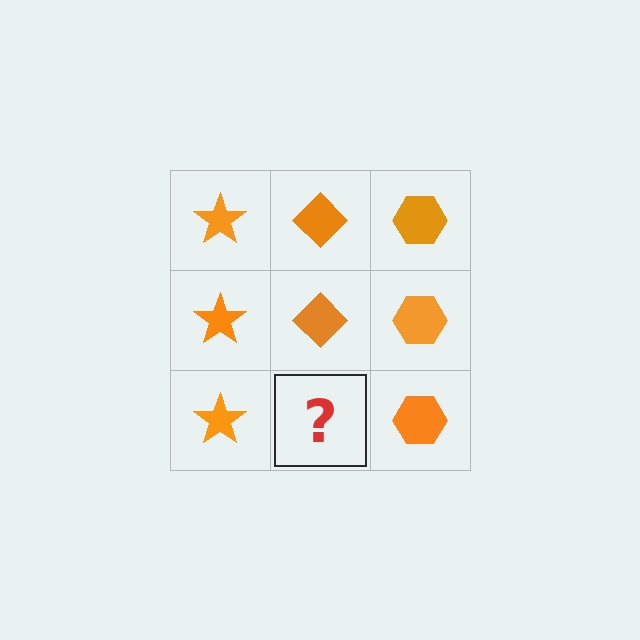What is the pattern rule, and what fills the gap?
The rule is that each column has a consistent shape. The gap should be filled with an orange diamond.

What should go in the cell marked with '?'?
The missing cell should contain an orange diamond.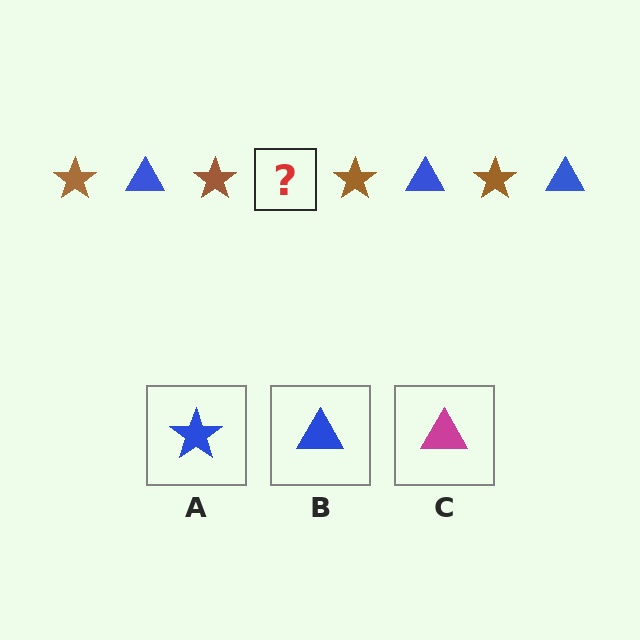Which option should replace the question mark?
Option B.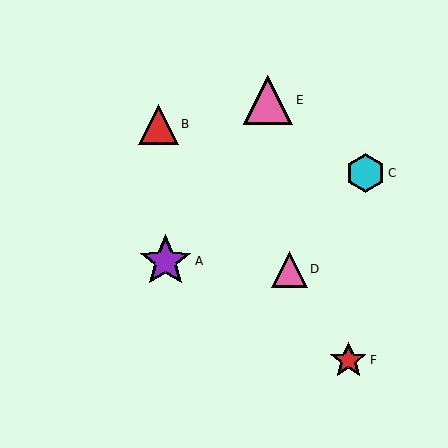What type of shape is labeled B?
Shape B is a red triangle.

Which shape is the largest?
The purple star (labeled A) is the largest.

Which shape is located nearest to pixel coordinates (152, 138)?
The red triangle (labeled B) at (158, 124) is nearest to that location.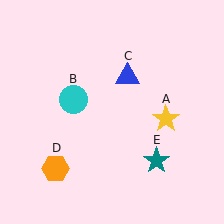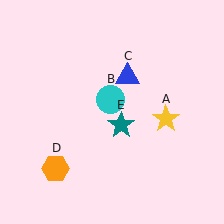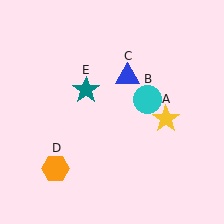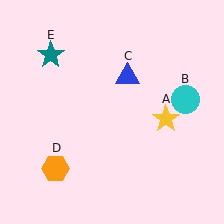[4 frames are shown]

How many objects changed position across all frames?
2 objects changed position: cyan circle (object B), teal star (object E).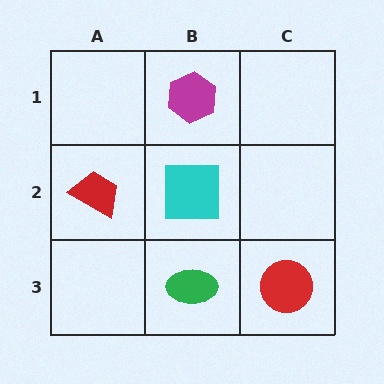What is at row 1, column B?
A magenta hexagon.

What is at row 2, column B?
A cyan square.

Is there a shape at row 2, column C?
No, that cell is empty.